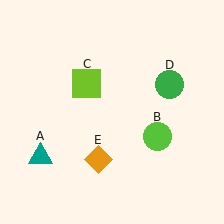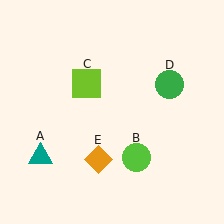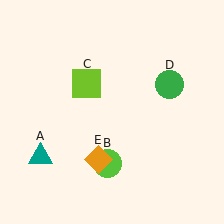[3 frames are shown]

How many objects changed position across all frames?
1 object changed position: lime circle (object B).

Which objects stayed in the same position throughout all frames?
Teal triangle (object A) and lime square (object C) and green circle (object D) and orange diamond (object E) remained stationary.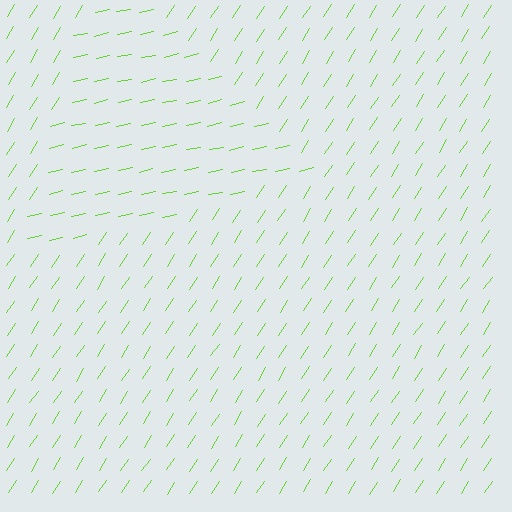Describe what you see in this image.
The image is filled with small lime line segments. A triangle region in the image has lines oriented differently from the surrounding lines, creating a visible texture boundary.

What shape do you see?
I see a triangle.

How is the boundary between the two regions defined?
The boundary is defined purely by a change in line orientation (approximately 45 degrees difference). All lines are the same color and thickness.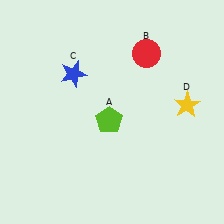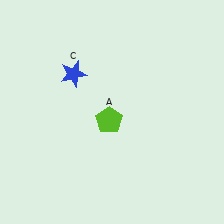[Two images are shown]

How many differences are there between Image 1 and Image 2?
There are 2 differences between the two images.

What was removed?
The yellow star (D), the red circle (B) were removed in Image 2.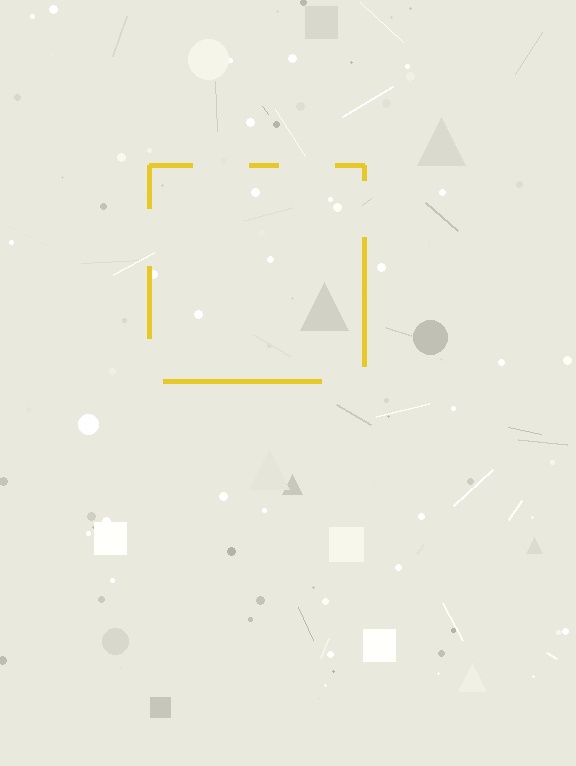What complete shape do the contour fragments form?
The contour fragments form a square.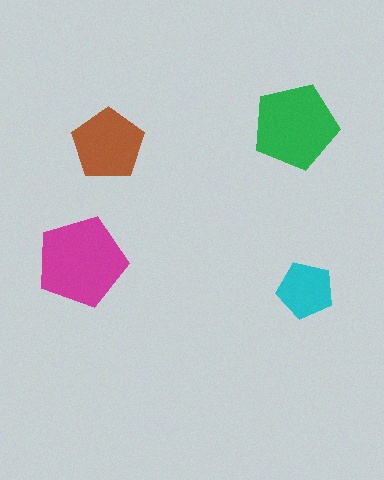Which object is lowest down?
The cyan pentagon is bottommost.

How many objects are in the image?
There are 4 objects in the image.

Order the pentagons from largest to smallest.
the magenta one, the green one, the brown one, the cyan one.